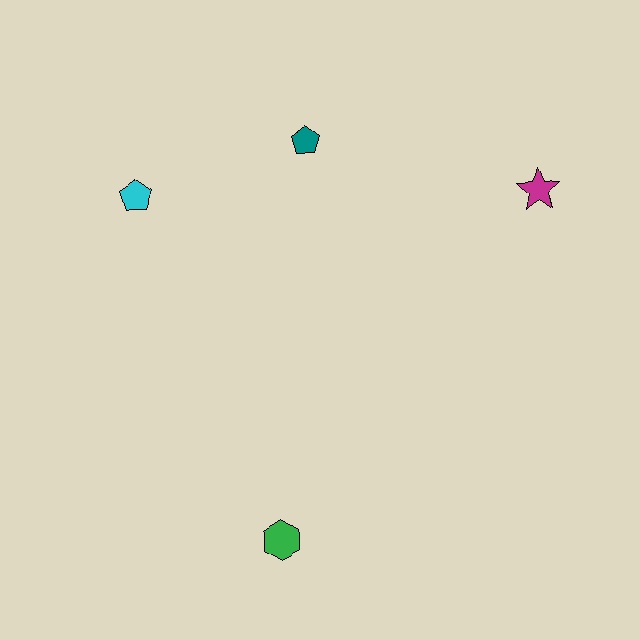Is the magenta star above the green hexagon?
Yes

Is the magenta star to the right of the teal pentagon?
Yes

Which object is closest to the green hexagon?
The cyan pentagon is closest to the green hexagon.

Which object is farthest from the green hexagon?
The magenta star is farthest from the green hexagon.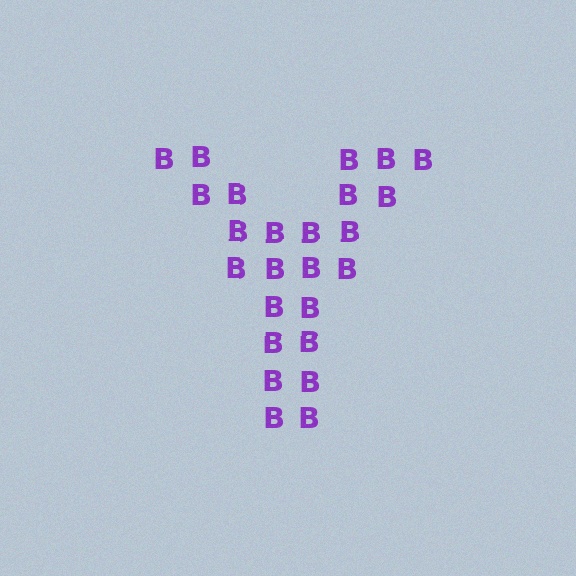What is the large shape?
The large shape is the letter Y.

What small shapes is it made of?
It is made of small letter B's.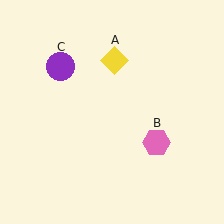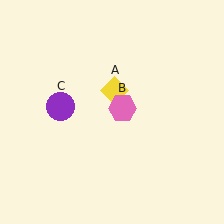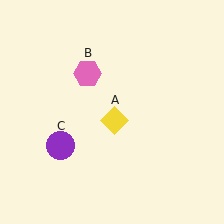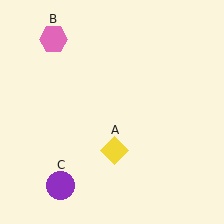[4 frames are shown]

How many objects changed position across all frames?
3 objects changed position: yellow diamond (object A), pink hexagon (object B), purple circle (object C).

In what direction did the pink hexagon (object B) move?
The pink hexagon (object B) moved up and to the left.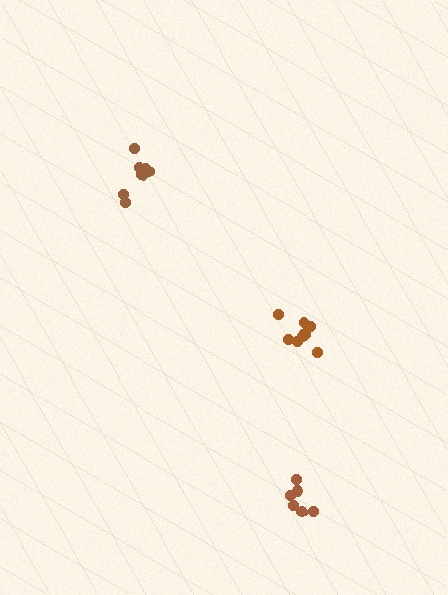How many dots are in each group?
Group 1: 8 dots, Group 2: 6 dots, Group 3: 8 dots (22 total).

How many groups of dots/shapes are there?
There are 3 groups.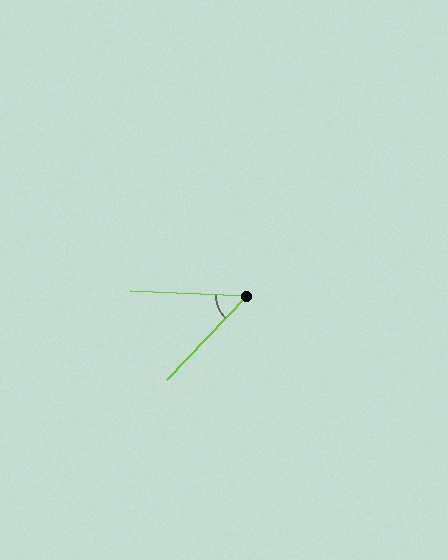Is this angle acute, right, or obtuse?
It is acute.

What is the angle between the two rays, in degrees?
Approximately 49 degrees.